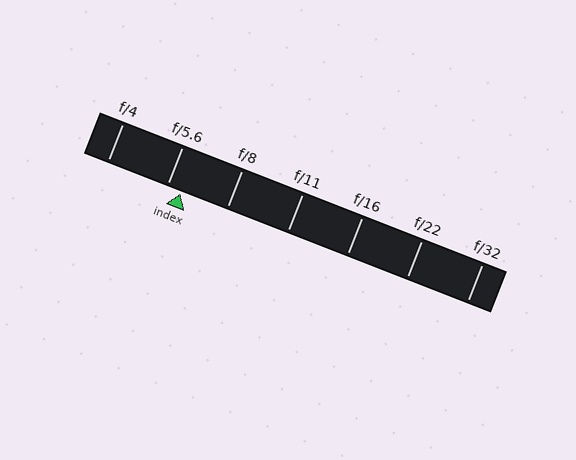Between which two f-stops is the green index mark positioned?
The index mark is between f/5.6 and f/8.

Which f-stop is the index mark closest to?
The index mark is closest to f/5.6.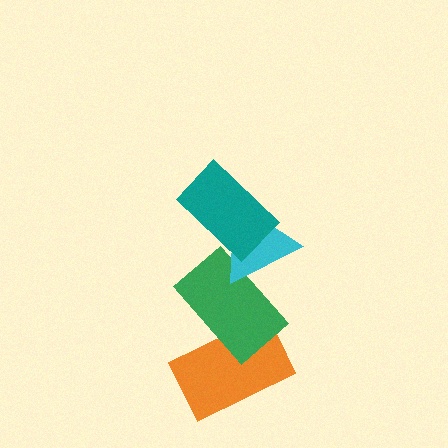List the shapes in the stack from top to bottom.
From top to bottom: the teal rectangle, the cyan triangle, the green rectangle, the orange rectangle.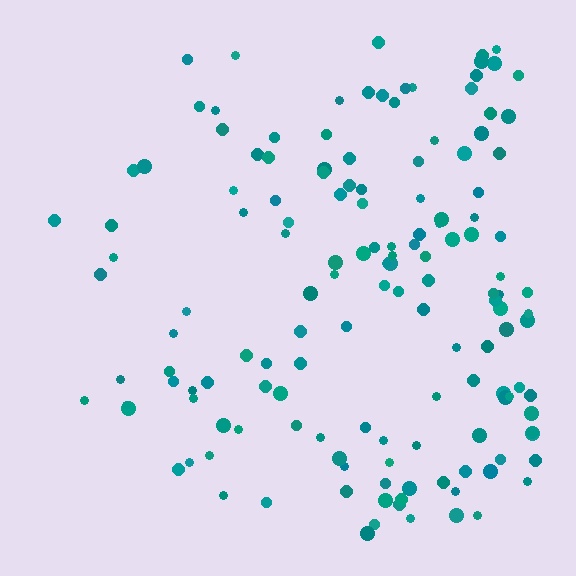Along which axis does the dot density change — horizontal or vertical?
Horizontal.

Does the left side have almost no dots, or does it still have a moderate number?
Still a moderate number, just noticeably fewer than the right.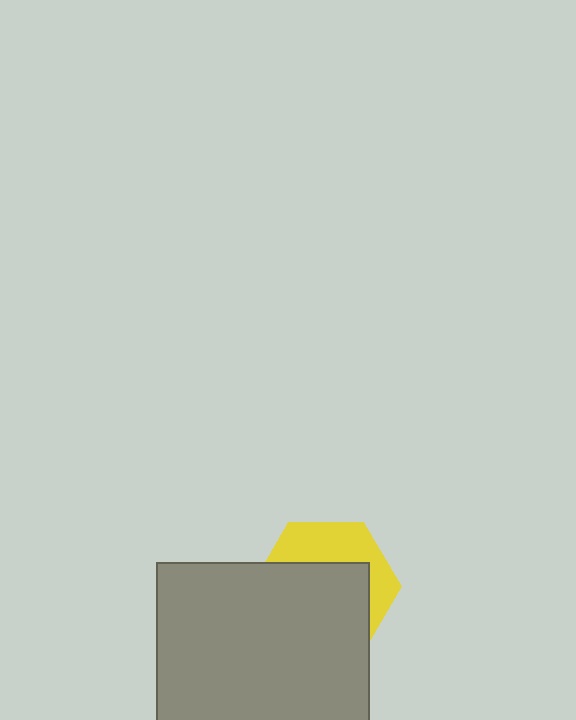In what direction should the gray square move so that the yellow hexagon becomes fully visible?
The gray square should move down. That is the shortest direction to clear the overlap and leave the yellow hexagon fully visible.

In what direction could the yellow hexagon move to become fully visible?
The yellow hexagon could move up. That would shift it out from behind the gray square entirely.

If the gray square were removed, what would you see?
You would see the complete yellow hexagon.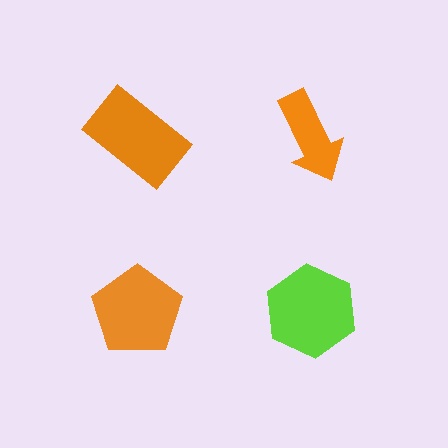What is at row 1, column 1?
An orange rectangle.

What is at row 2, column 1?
An orange pentagon.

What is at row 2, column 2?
A lime hexagon.